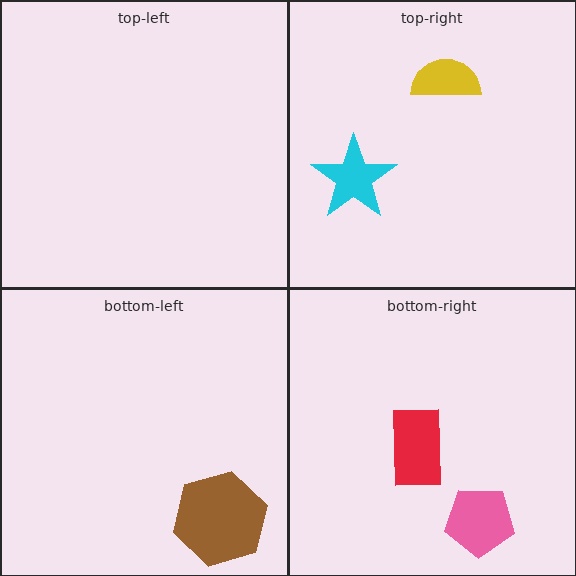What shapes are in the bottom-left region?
The brown hexagon.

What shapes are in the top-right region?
The cyan star, the yellow semicircle.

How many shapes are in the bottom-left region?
1.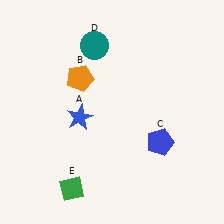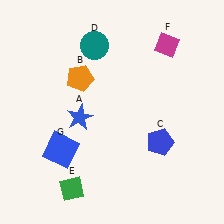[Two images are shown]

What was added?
A magenta diamond (F), a blue square (G) were added in Image 2.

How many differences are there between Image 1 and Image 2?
There are 2 differences between the two images.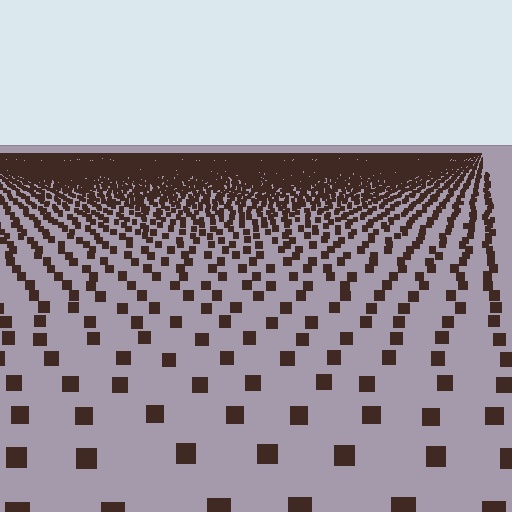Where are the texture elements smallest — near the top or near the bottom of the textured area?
Near the top.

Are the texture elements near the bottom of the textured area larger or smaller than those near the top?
Larger. Near the bottom, elements are closer to the viewer and appear at a bigger on-screen size.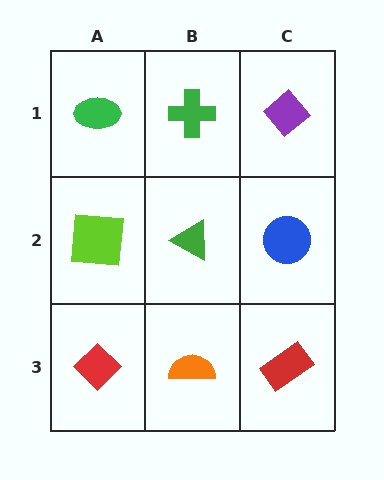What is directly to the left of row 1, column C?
A green cross.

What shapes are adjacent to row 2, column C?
A purple diamond (row 1, column C), a red rectangle (row 3, column C), a green triangle (row 2, column B).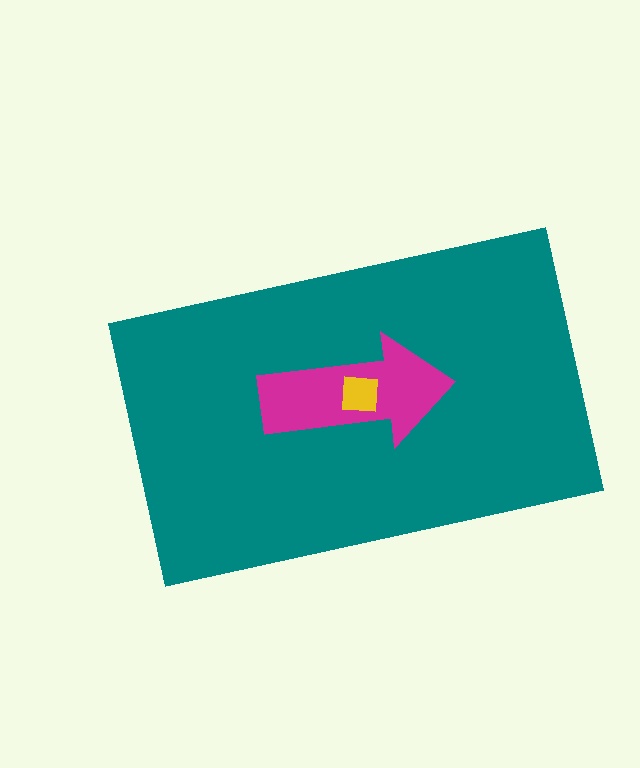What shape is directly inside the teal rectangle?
The magenta arrow.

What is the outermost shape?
The teal rectangle.